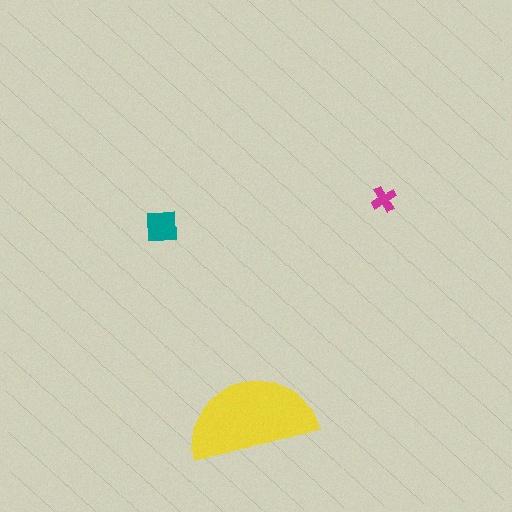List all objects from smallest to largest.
The magenta cross, the teal square, the yellow semicircle.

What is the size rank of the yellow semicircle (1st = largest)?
1st.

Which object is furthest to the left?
The teal square is leftmost.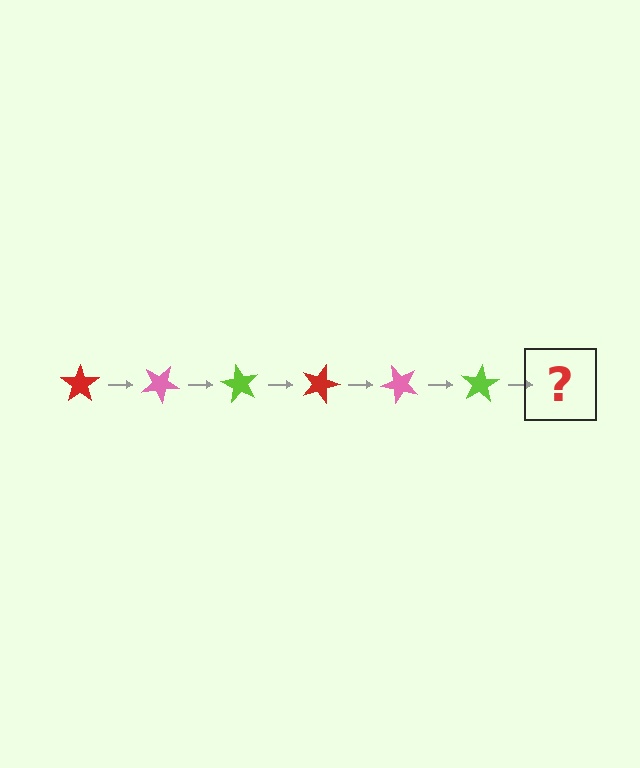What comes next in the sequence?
The next element should be a red star, rotated 180 degrees from the start.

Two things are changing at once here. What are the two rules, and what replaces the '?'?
The two rules are that it rotates 30 degrees each step and the color cycles through red, pink, and lime. The '?' should be a red star, rotated 180 degrees from the start.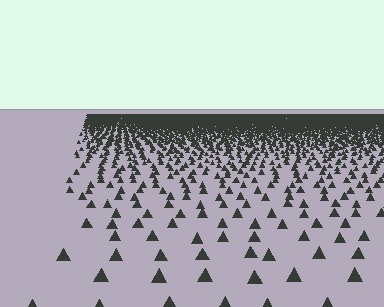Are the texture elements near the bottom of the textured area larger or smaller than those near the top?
Larger. Near the bottom, elements are closer to the viewer and appear at a bigger on-screen size.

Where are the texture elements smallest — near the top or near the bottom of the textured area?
Near the top.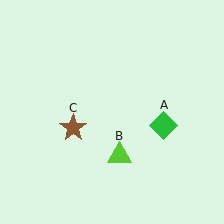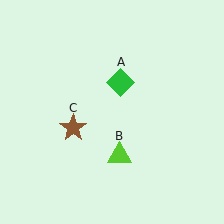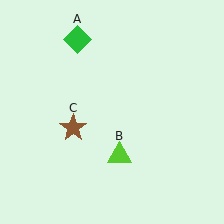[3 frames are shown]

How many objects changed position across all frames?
1 object changed position: green diamond (object A).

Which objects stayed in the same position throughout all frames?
Lime triangle (object B) and brown star (object C) remained stationary.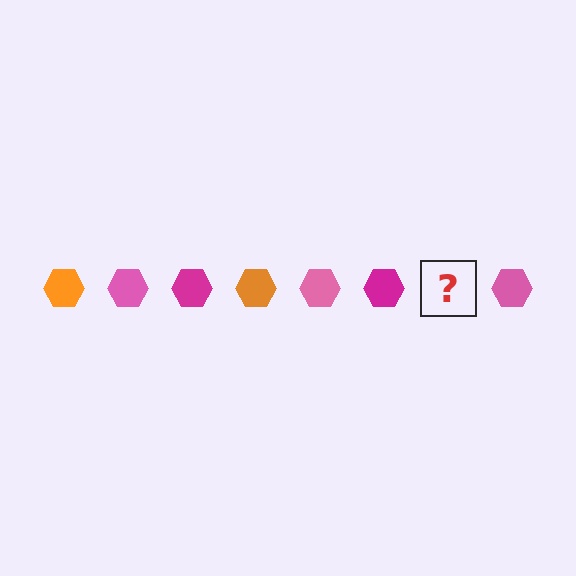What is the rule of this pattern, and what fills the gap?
The rule is that the pattern cycles through orange, pink, magenta hexagons. The gap should be filled with an orange hexagon.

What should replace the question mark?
The question mark should be replaced with an orange hexagon.